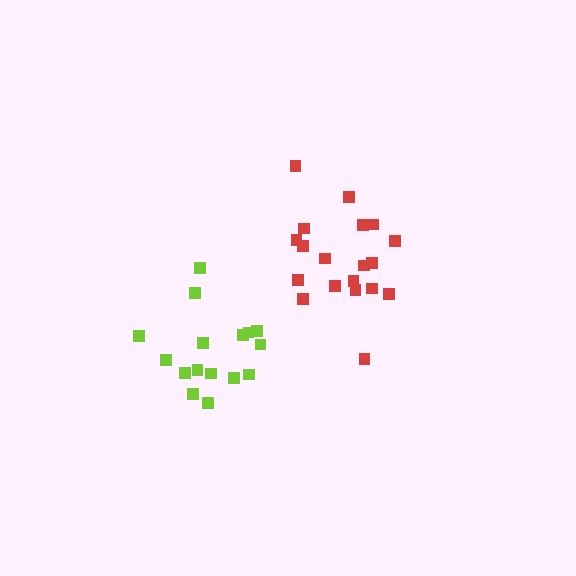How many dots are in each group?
Group 1: 16 dots, Group 2: 19 dots (35 total).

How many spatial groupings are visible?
There are 2 spatial groupings.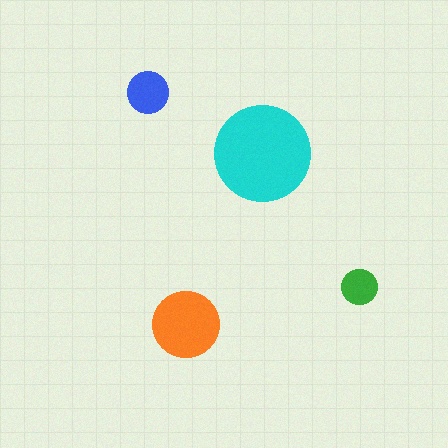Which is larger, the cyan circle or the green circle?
The cyan one.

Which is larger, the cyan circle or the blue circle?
The cyan one.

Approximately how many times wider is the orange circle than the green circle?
About 2 times wider.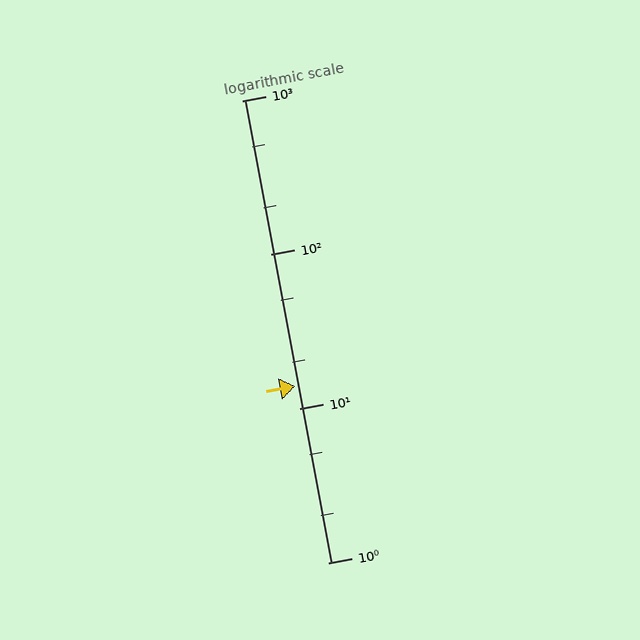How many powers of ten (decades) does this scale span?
The scale spans 3 decades, from 1 to 1000.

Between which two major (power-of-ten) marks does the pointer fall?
The pointer is between 10 and 100.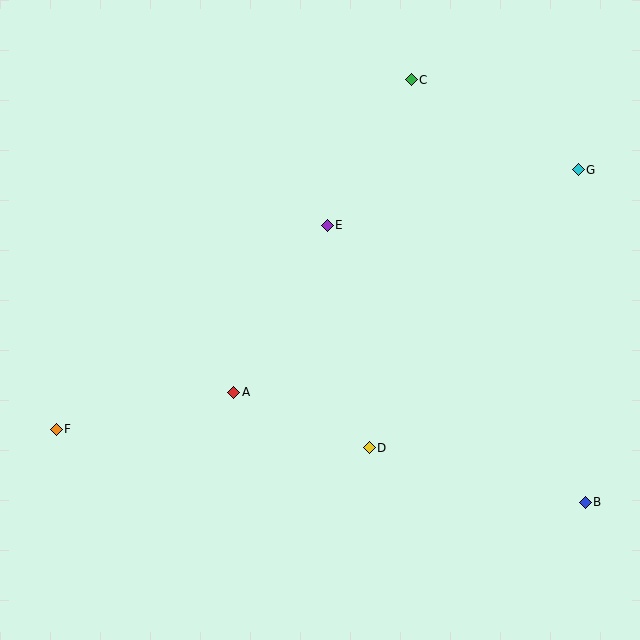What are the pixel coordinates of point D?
Point D is at (369, 448).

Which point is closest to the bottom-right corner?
Point B is closest to the bottom-right corner.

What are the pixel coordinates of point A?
Point A is at (234, 392).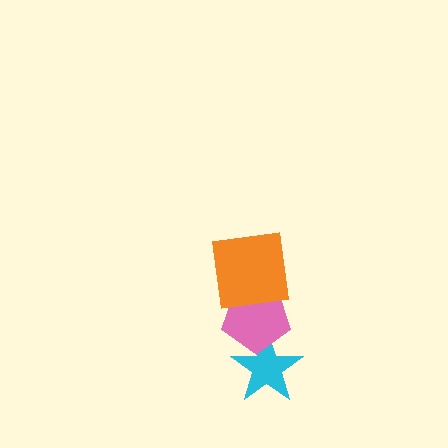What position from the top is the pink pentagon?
The pink pentagon is 2nd from the top.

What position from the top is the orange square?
The orange square is 1st from the top.